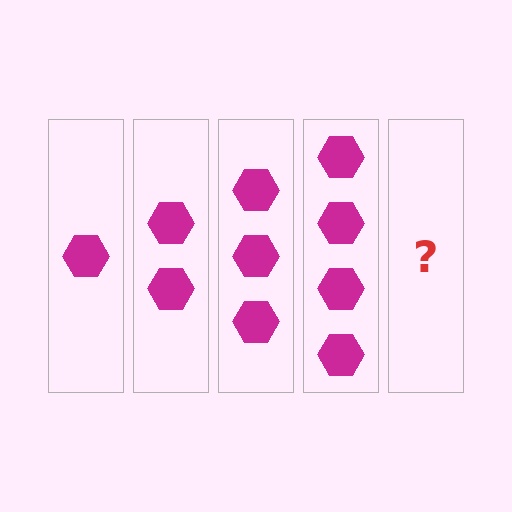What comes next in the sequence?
The next element should be 5 hexagons.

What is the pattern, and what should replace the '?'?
The pattern is that each step adds one more hexagon. The '?' should be 5 hexagons.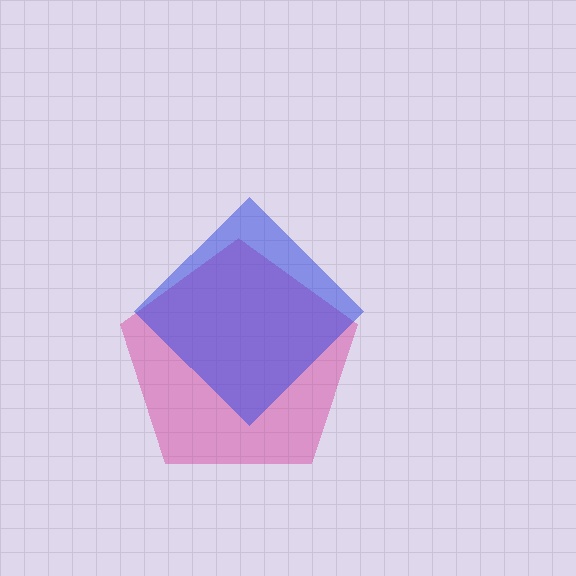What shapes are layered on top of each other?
The layered shapes are: a magenta pentagon, a blue diamond.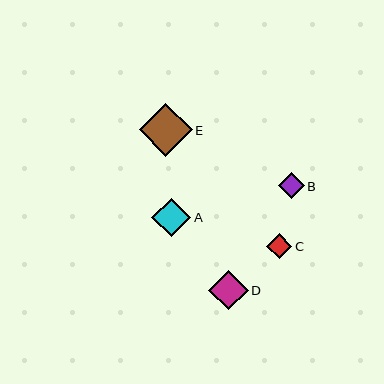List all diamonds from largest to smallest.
From largest to smallest: E, D, A, B, C.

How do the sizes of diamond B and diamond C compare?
Diamond B and diamond C are approximately the same size.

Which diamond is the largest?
Diamond E is the largest with a size of approximately 53 pixels.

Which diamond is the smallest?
Diamond C is the smallest with a size of approximately 25 pixels.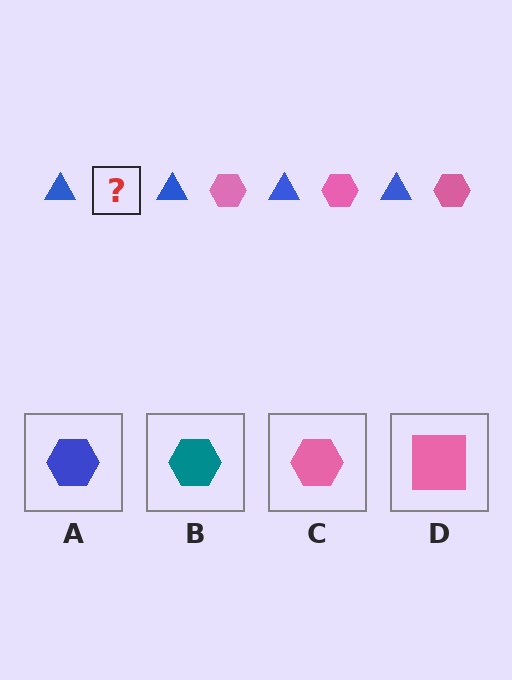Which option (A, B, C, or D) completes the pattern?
C.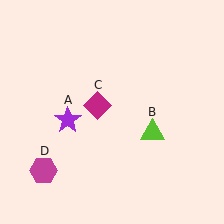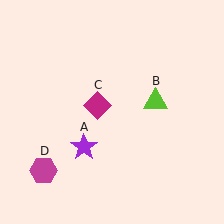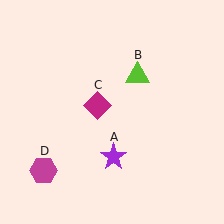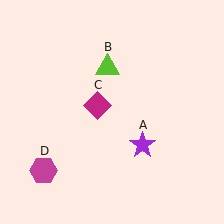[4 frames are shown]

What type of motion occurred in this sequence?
The purple star (object A), lime triangle (object B) rotated counterclockwise around the center of the scene.